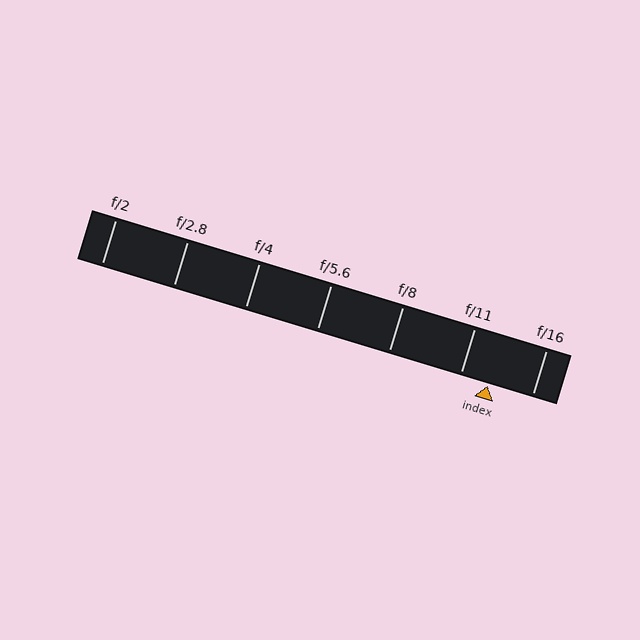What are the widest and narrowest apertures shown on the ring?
The widest aperture shown is f/2 and the narrowest is f/16.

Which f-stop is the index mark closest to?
The index mark is closest to f/11.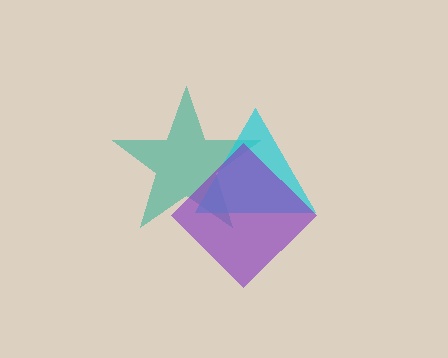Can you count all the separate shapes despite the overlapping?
Yes, there are 3 separate shapes.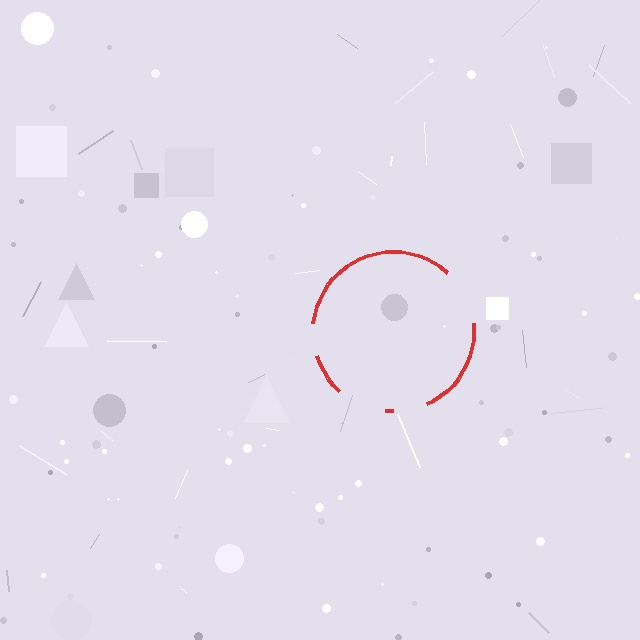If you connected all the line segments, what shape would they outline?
They would outline a circle.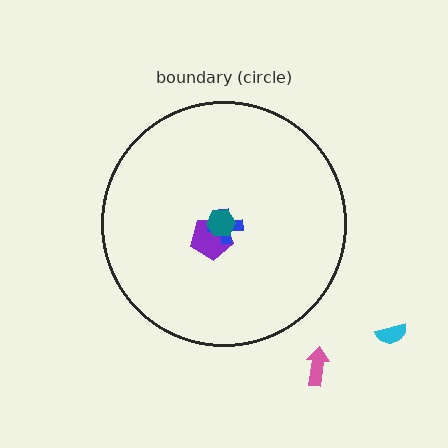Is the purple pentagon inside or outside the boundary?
Inside.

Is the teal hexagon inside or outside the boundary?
Inside.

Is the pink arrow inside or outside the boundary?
Outside.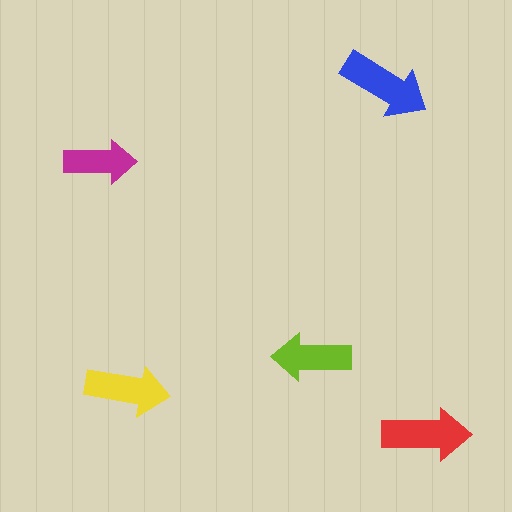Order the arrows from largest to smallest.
the blue one, the red one, the yellow one, the lime one, the magenta one.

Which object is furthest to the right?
The red arrow is rightmost.